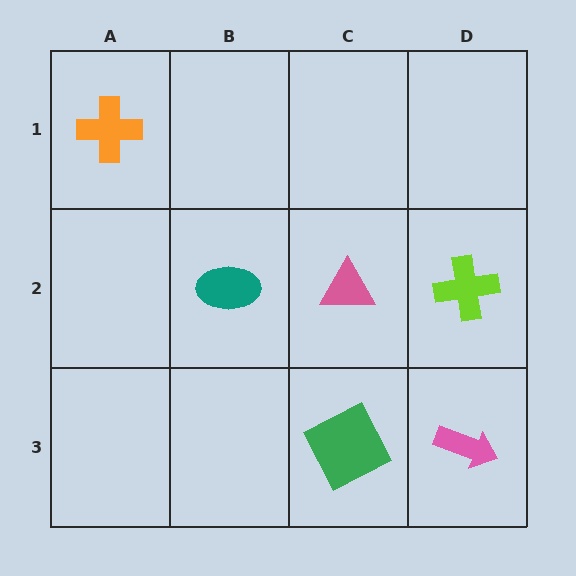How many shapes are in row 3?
2 shapes.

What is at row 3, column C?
A green square.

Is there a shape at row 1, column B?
No, that cell is empty.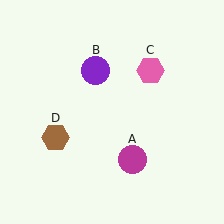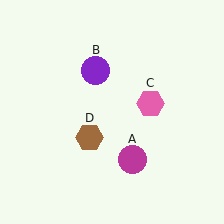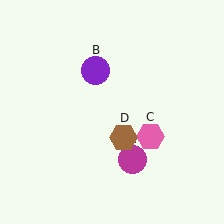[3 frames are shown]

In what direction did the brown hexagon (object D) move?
The brown hexagon (object D) moved right.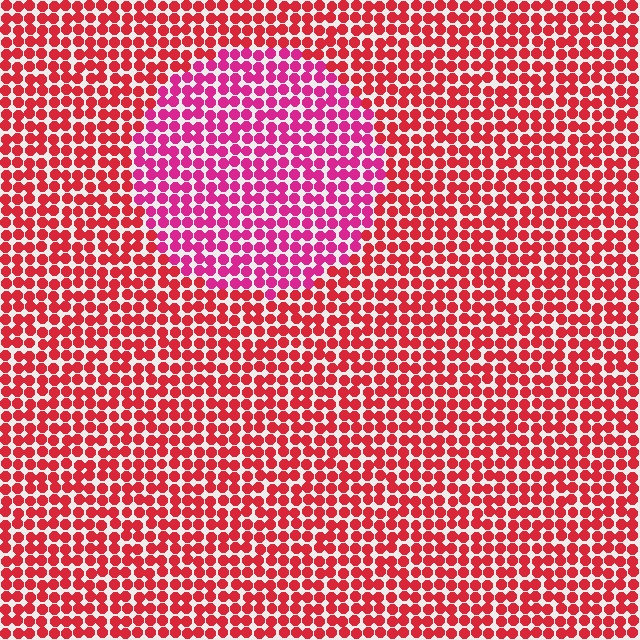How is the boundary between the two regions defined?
The boundary is defined purely by a slight shift in hue (about 30 degrees). Spacing, size, and orientation are identical on both sides.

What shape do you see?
I see a circle.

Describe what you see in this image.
The image is filled with small red elements in a uniform arrangement. A circle-shaped region is visible where the elements are tinted to a slightly different hue, forming a subtle color boundary.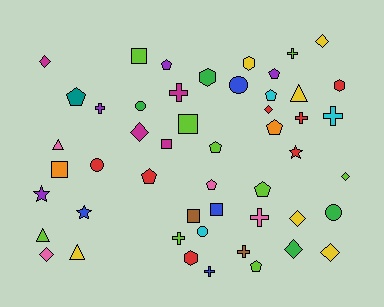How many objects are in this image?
There are 50 objects.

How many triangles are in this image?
There are 4 triangles.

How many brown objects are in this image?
There are 2 brown objects.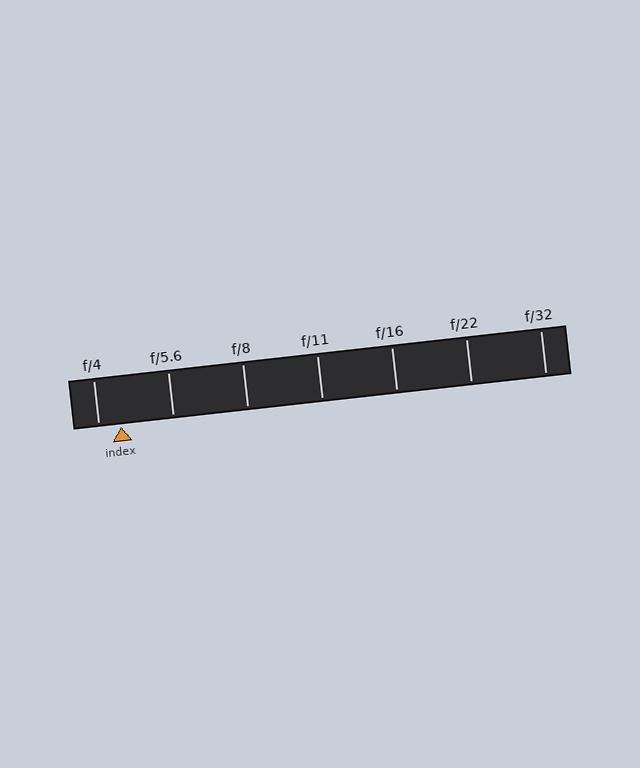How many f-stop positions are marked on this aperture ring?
There are 7 f-stop positions marked.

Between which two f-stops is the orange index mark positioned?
The index mark is between f/4 and f/5.6.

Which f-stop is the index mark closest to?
The index mark is closest to f/4.